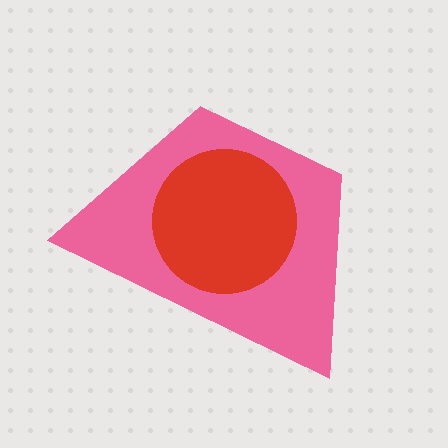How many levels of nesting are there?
2.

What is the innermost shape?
The red circle.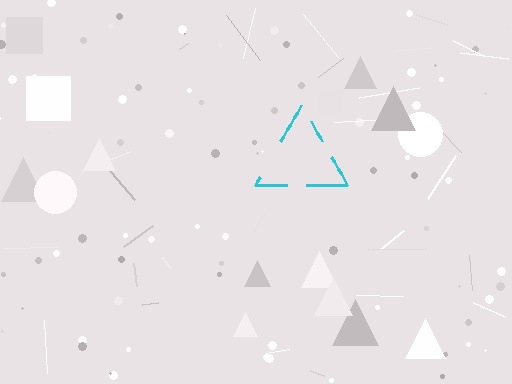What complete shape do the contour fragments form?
The contour fragments form a triangle.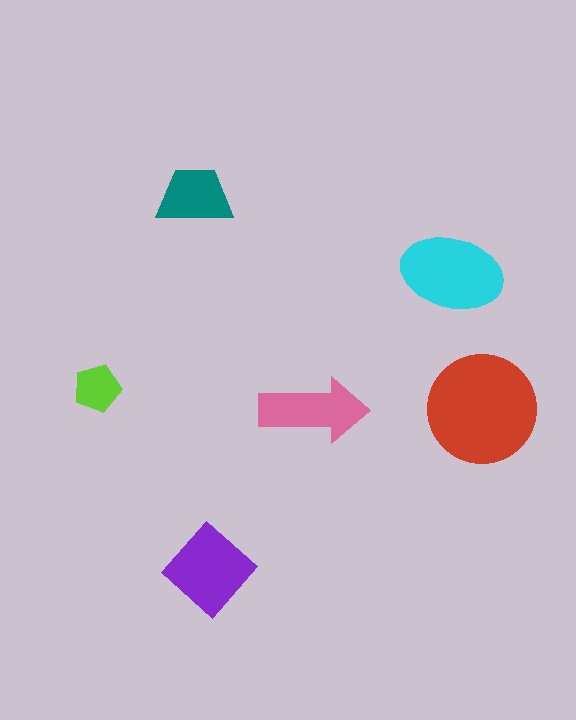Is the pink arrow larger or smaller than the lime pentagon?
Larger.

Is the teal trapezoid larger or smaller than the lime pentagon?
Larger.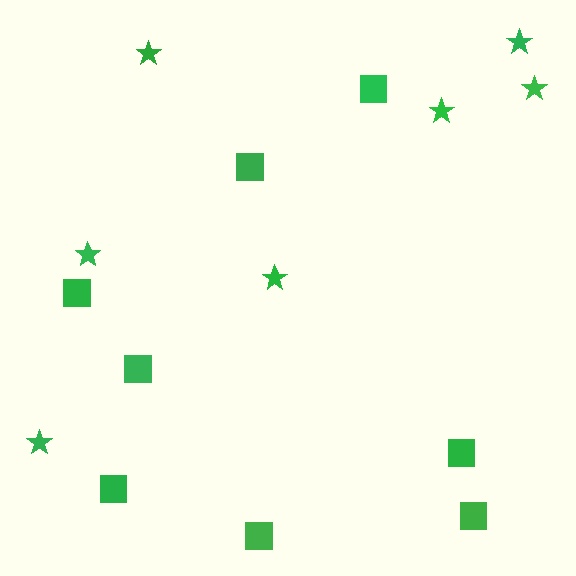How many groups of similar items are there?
There are 2 groups: one group of squares (8) and one group of stars (7).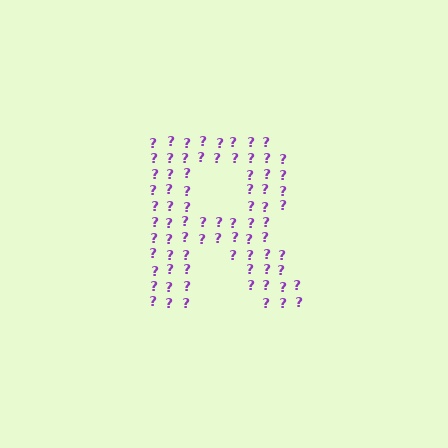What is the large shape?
The large shape is the letter R.